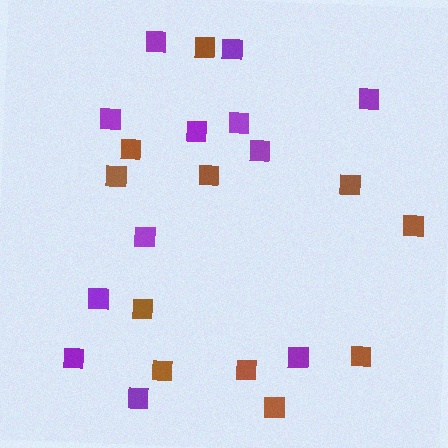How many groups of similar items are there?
There are 2 groups: one group of brown squares (11) and one group of purple squares (12).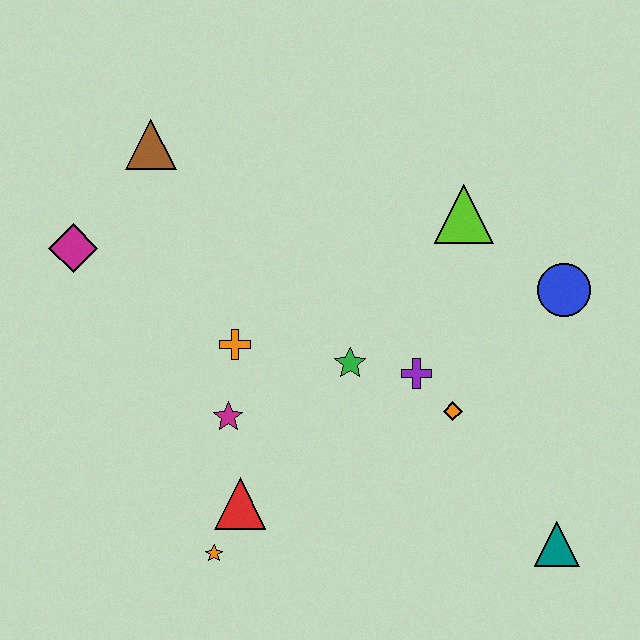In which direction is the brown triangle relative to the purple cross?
The brown triangle is to the left of the purple cross.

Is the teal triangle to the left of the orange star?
No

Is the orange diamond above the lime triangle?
No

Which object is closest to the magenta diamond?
The brown triangle is closest to the magenta diamond.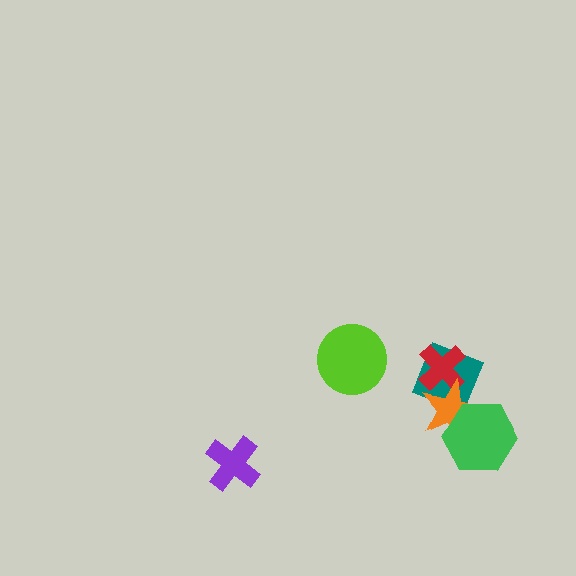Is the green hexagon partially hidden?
No, no other shape covers it.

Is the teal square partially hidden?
Yes, it is partially covered by another shape.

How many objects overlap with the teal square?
2 objects overlap with the teal square.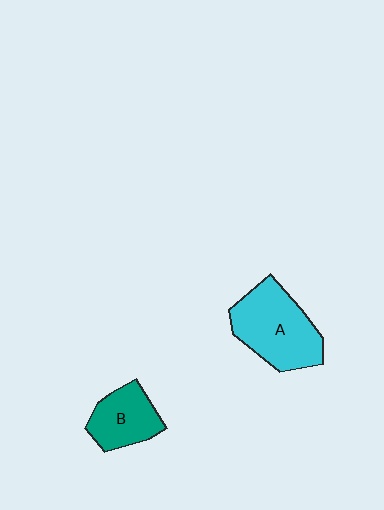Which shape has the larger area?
Shape A (cyan).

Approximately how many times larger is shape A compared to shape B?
Approximately 1.6 times.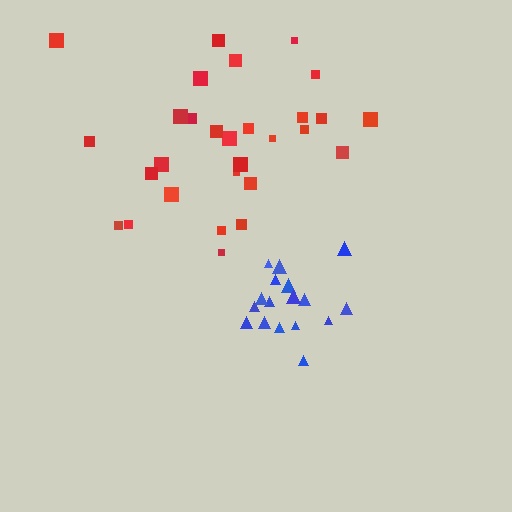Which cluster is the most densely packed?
Blue.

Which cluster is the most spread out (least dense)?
Red.